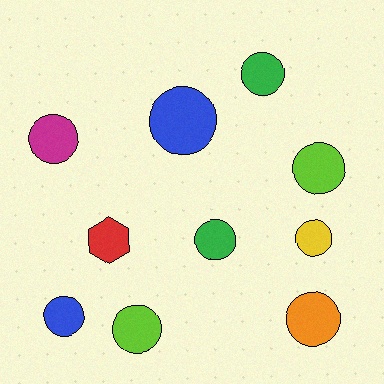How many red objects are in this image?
There is 1 red object.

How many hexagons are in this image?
There is 1 hexagon.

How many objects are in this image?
There are 10 objects.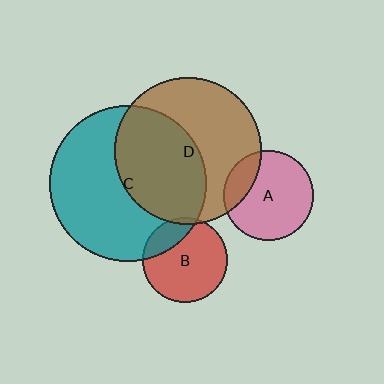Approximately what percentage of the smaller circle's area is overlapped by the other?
Approximately 5%.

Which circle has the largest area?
Circle C (teal).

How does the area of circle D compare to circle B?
Approximately 3.0 times.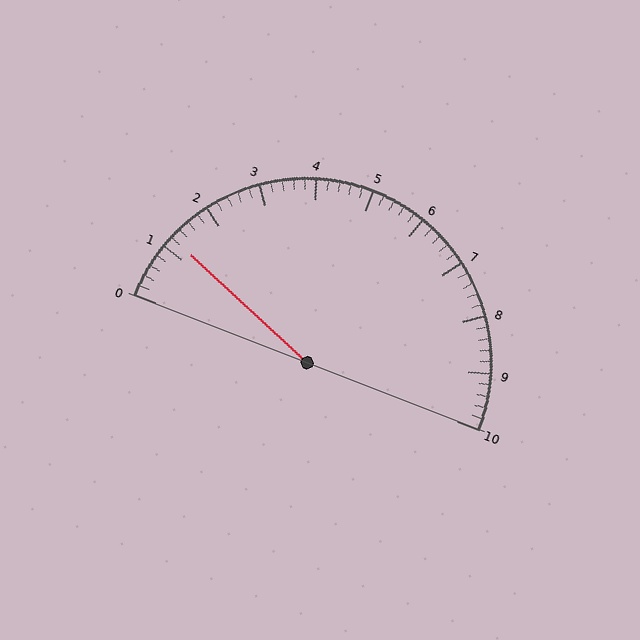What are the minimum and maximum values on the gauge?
The gauge ranges from 0 to 10.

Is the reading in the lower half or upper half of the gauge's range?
The reading is in the lower half of the range (0 to 10).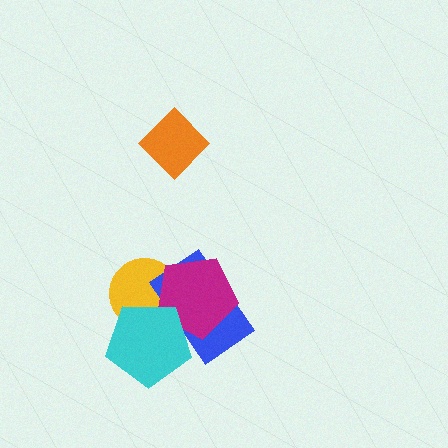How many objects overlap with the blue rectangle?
3 objects overlap with the blue rectangle.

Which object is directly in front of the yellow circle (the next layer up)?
The blue rectangle is directly in front of the yellow circle.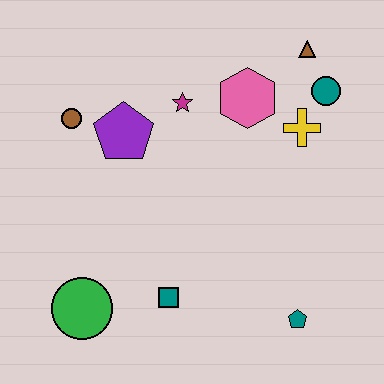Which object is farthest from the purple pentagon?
The teal pentagon is farthest from the purple pentagon.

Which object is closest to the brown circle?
The purple pentagon is closest to the brown circle.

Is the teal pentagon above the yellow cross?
No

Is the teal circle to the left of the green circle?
No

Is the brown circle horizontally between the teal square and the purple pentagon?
No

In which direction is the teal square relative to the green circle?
The teal square is to the right of the green circle.